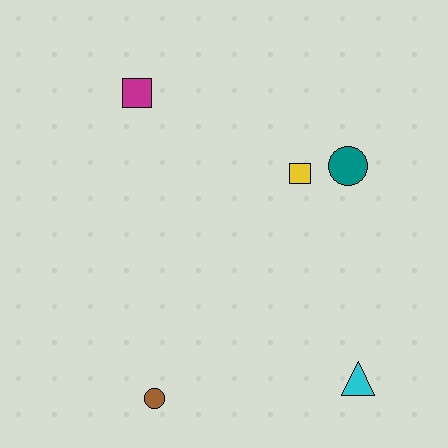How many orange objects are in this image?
There are no orange objects.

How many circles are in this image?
There are 2 circles.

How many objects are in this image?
There are 5 objects.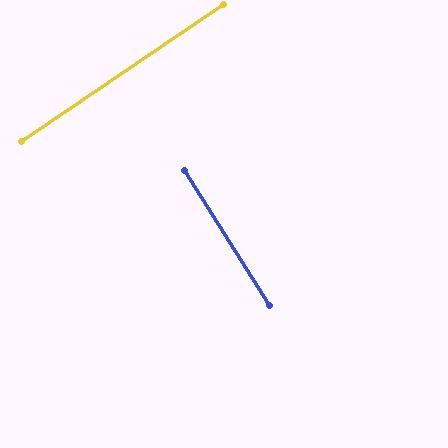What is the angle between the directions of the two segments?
Approximately 88 degrees.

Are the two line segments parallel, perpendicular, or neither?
Perpendicular — they meet at approximately 88°.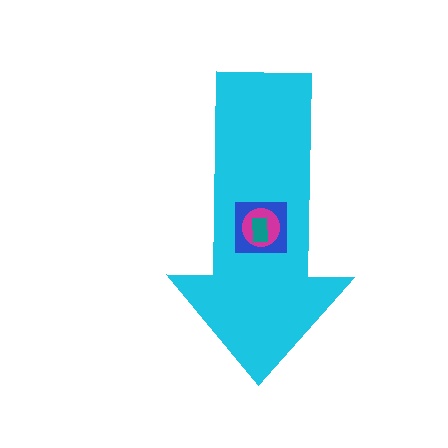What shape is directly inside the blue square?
The magenta circle.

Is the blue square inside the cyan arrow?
Yes.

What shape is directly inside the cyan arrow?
The blue square.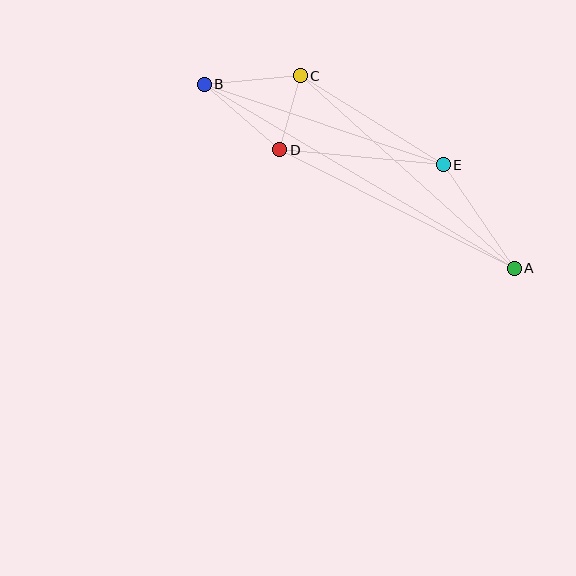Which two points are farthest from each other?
Points A and B are farthest from each other.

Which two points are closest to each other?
Points C and D are closest to each other.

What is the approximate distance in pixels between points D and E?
The distance between D and E is approximately 164 pixels.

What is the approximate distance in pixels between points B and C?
The distance between B and C is approximately 96 pixels.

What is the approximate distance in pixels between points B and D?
The distance between B and D is approximately 100 pixels.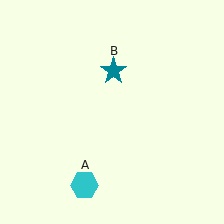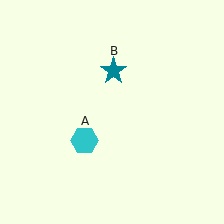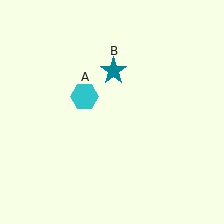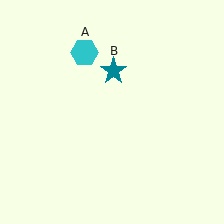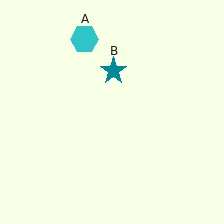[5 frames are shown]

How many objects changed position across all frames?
1 object changed position: cyan hexagon (object A).